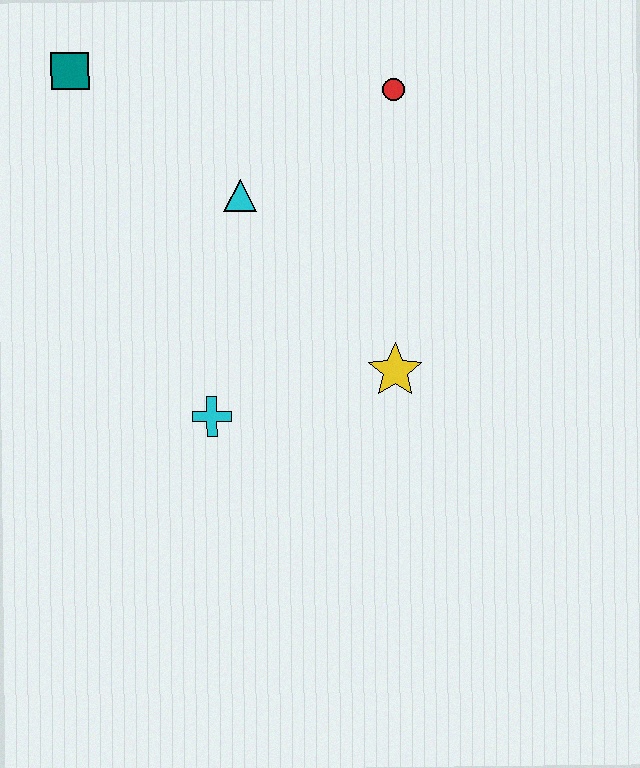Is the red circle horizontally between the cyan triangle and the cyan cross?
No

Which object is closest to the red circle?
The cyan triangle is closest to the red circle.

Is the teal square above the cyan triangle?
Yes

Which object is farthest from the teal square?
The yellow star is farthest from the teal square.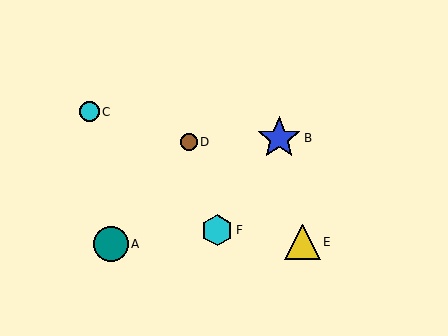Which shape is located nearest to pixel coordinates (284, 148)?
The blue star (labeled B) at (279, 138) is nearest to that location.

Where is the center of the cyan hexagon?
The center of the cyan hexagon is at (217, 230).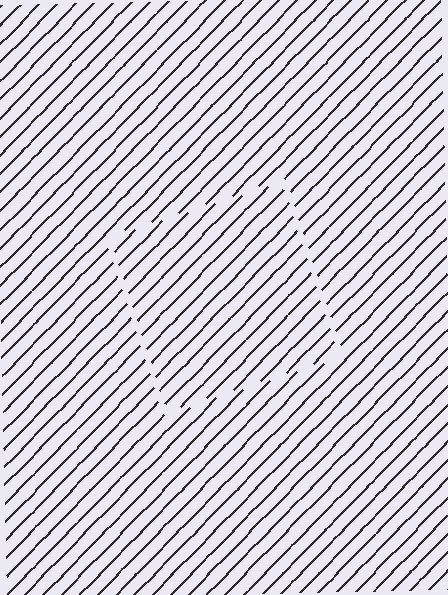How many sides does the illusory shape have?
4 sides — the line-ends trace a square.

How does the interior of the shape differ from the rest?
The interior of the shape contains the same grating, shifted by half a period — the contour is defined by the phase discontinuity where line-ends from the inner and outer gratings abut.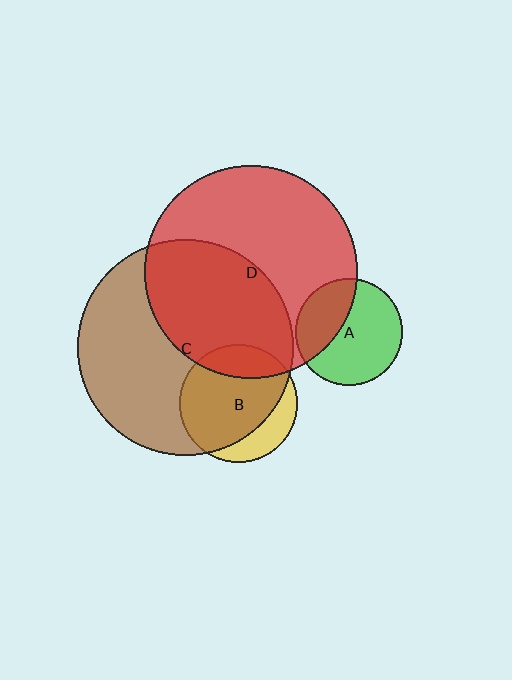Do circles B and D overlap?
Yes.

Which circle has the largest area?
Circle C (brown).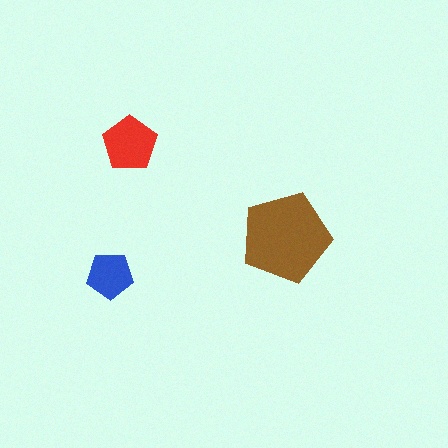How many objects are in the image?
There are 3 objects in the image.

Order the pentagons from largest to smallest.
the brown one, the red one, the blue one.